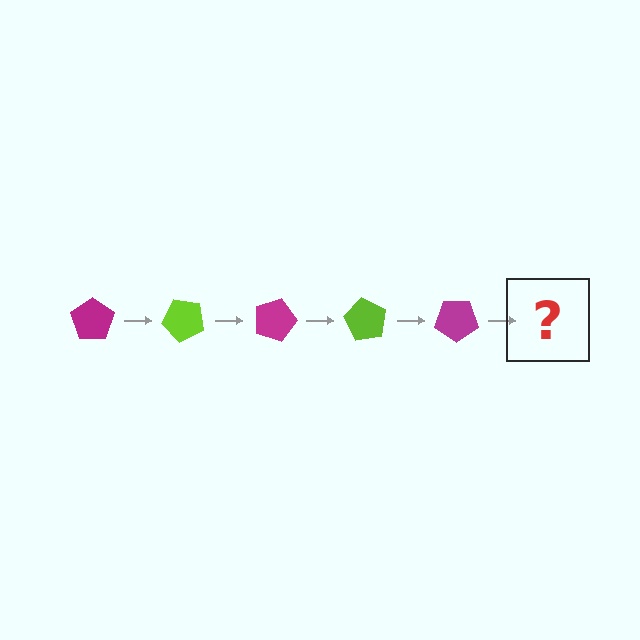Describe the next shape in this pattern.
It should be a lime pentagon, rotated 225 degrees from the start.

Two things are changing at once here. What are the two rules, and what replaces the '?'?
The two rules are that it rotates 45 degrees each step and the color cycles through magenta and lime. The '?' should be a lime pentagon, rotated 225 degrees from the start.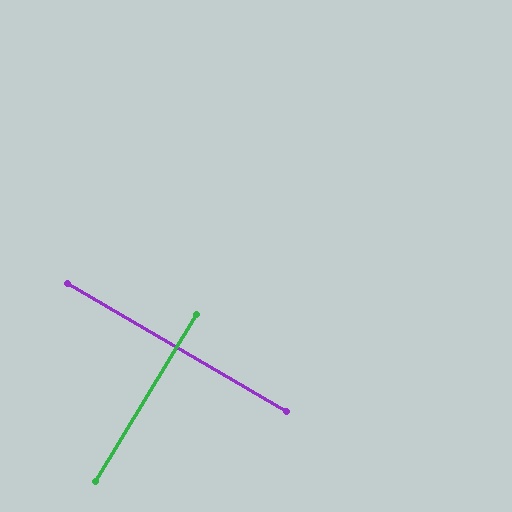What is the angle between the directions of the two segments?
Approximately 89 degrees.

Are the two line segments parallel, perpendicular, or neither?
Perpendicular — they meet at approximately 89°.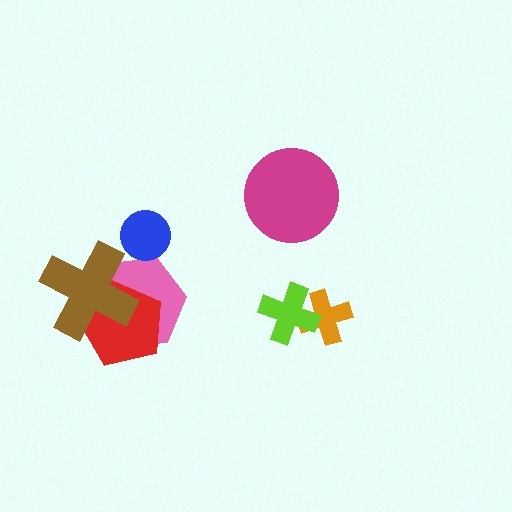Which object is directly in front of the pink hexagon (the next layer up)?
The red pentagon is directly in front of the pink hexagon.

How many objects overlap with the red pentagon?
2 objects overlap with the red pentagon.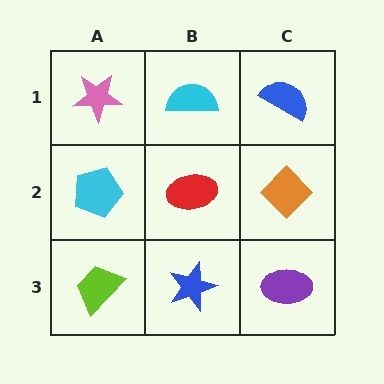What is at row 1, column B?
A cyan semicircle.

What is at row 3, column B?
A blue star.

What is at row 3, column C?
A purple ellipse.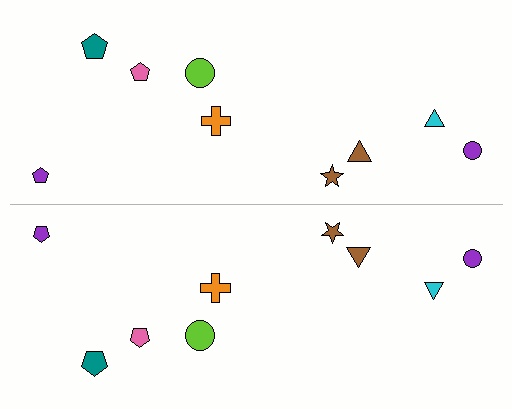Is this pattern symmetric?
Yes, this pattern has bilateral (reflection) symmetry.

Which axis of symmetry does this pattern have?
The pattern has a horizontal axis of symmetry running through the center of the image.